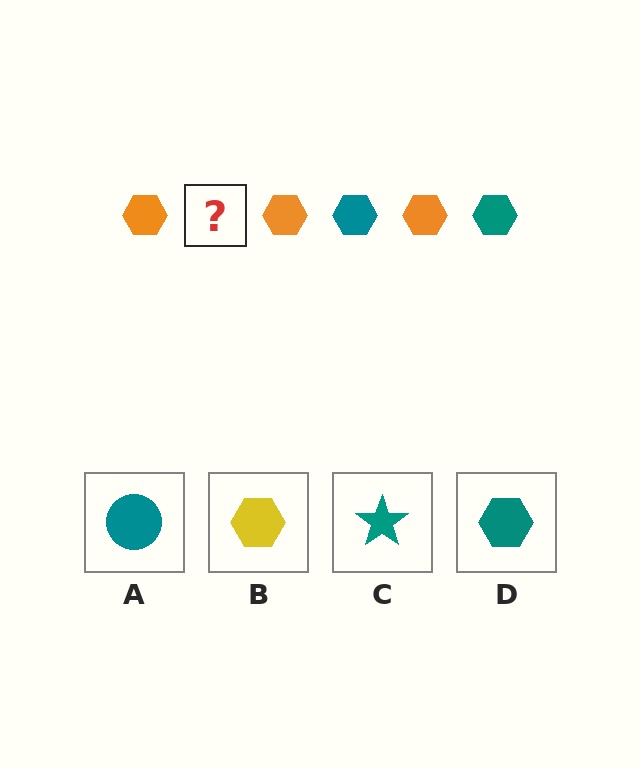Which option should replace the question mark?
Option D.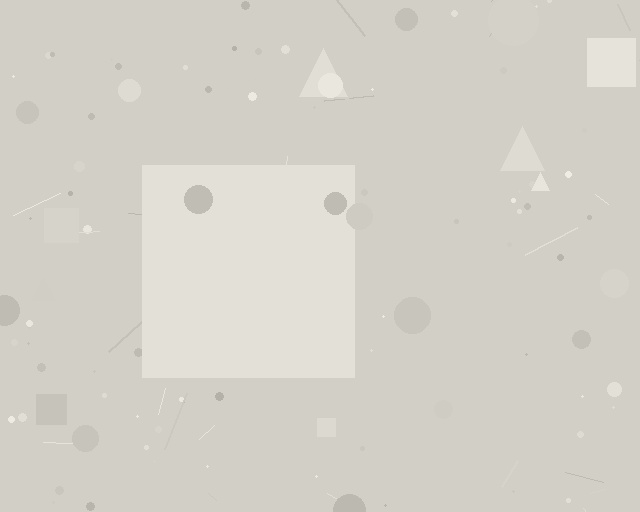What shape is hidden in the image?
A square is hidden in the image.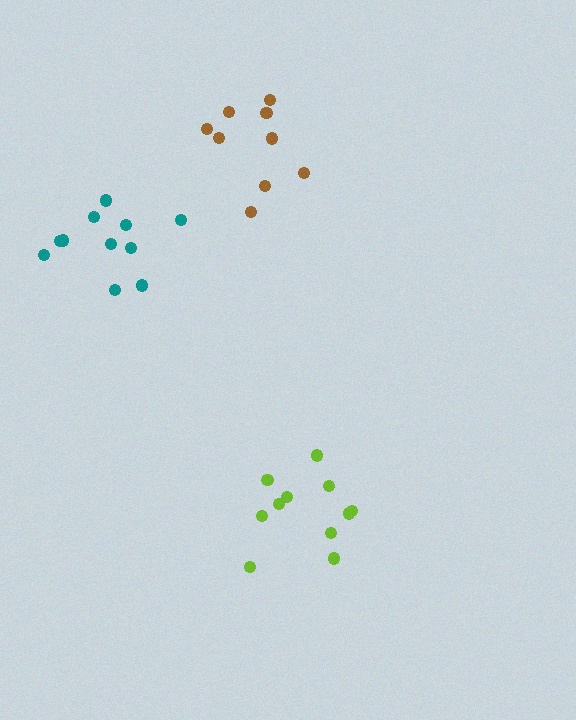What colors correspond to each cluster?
The clusters are colored: lime, brown, teal.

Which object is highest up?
The brown cluster is topmost.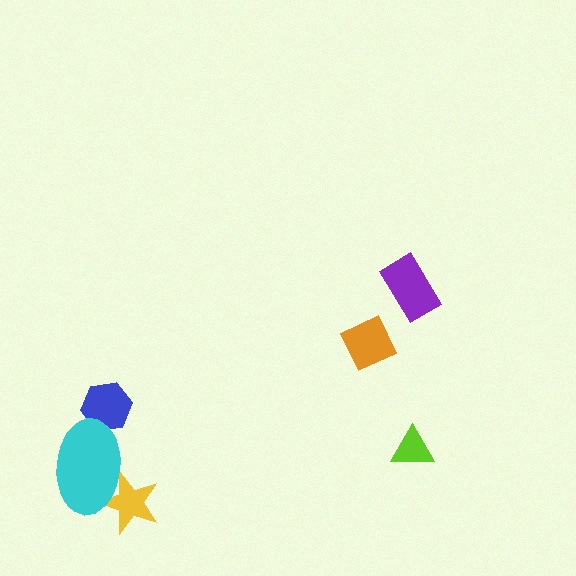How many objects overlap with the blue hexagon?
1 object overlaps with the blue hexagon.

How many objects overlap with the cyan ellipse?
2 objects overlap with the cyan ellipse.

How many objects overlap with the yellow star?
1 object overlaps with the yellow star.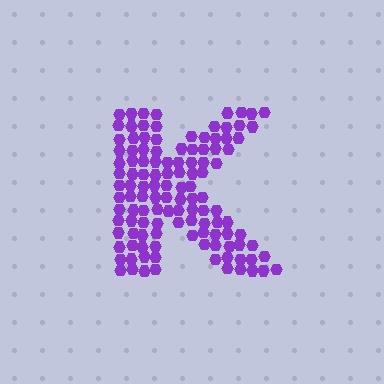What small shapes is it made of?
It is made of small hexagons.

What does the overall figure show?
The overall figure shows the letter K.